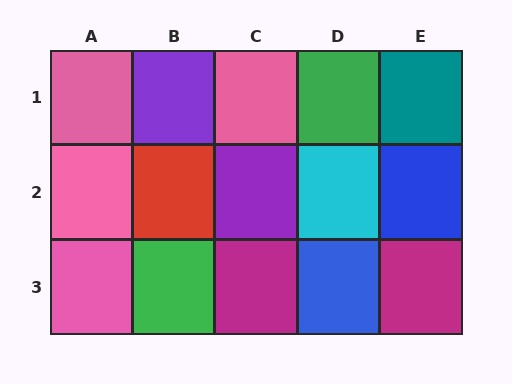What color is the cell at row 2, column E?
Blue.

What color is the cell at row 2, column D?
Cyan.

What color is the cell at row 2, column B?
Red.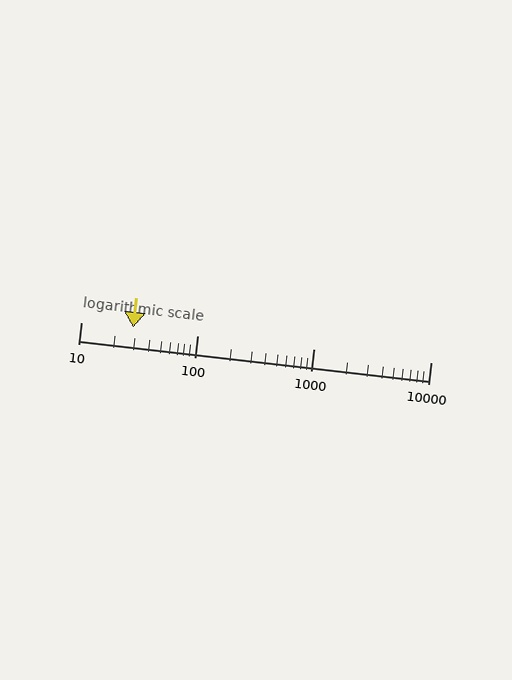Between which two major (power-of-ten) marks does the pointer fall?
The pointer is between 10 and 100.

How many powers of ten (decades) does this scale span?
The scale spans 3 decades, from 10 to 10000.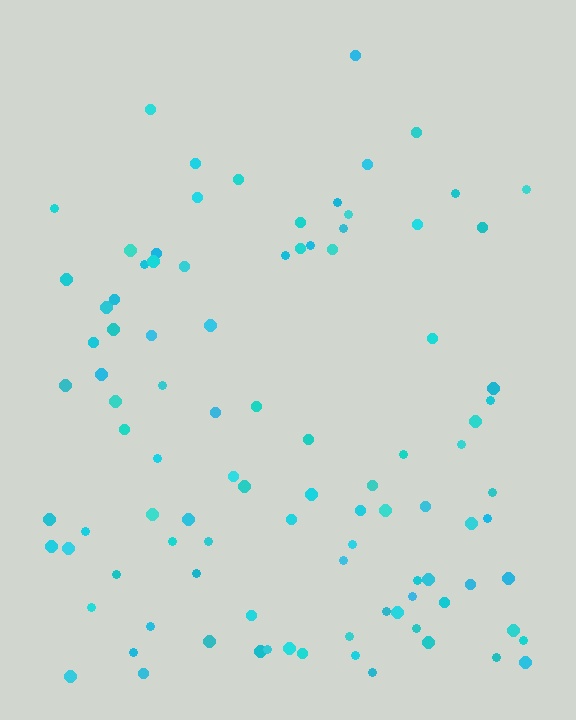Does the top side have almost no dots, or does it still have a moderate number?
Still a moderate number, just noticeably fewer than the bottom.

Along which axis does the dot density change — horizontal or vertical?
Vertical.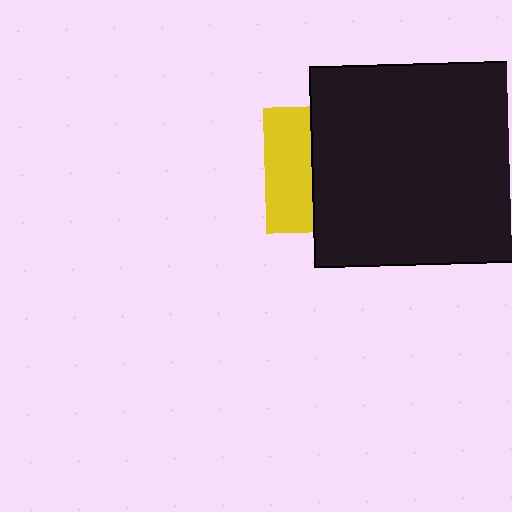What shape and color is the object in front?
The object in front is a black square.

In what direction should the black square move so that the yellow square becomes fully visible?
The black square should move right. That is the shortest direction to clear the overlap and leave the yellow square fully visible.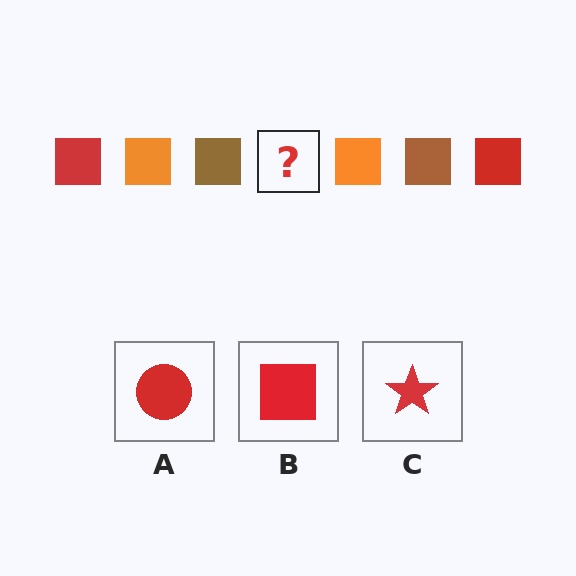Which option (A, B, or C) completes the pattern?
B.